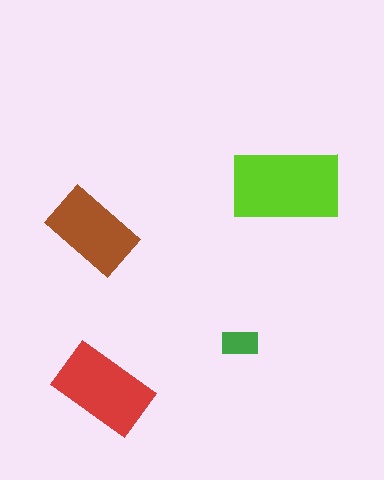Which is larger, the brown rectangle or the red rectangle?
The red one.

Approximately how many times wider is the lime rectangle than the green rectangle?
About 3 times wider.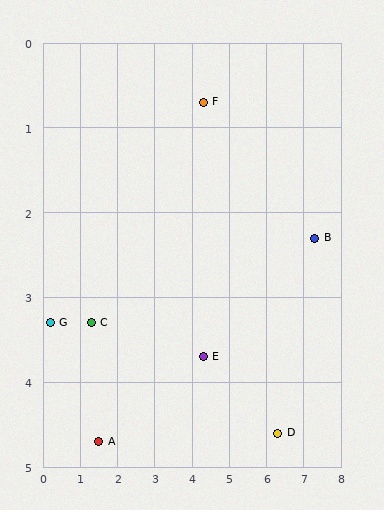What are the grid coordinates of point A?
Point A is at approximately (1.5, 4.7).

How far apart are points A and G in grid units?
Points A and G are about 1.9 grid units apart.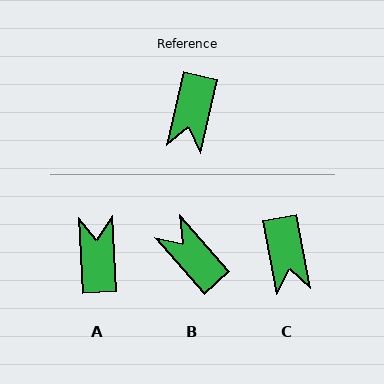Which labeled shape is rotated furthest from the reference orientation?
A, about 164 degrees away.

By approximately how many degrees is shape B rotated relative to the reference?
Approximately 126 degrees clockwise.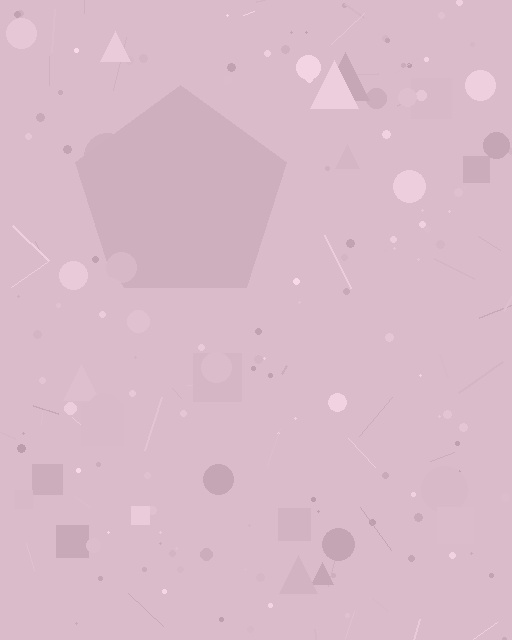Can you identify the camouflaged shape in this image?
The camouflaged shape is a pentagon.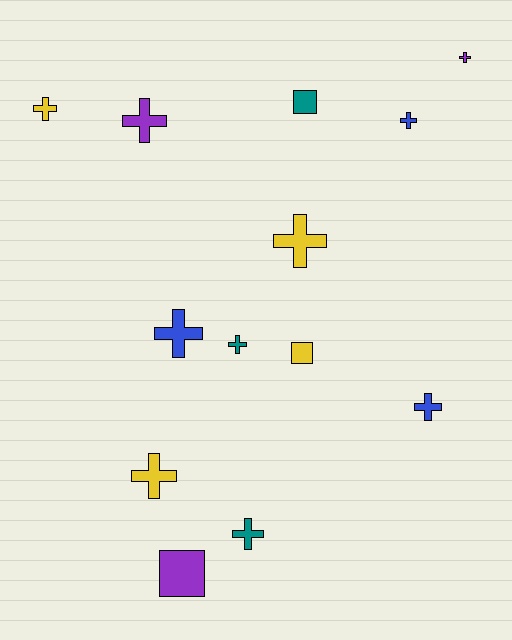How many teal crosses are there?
There are 2 teal crosses.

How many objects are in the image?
There are 13 objects.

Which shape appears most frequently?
Cross, with 10 objects.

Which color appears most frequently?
Yellow, with 4 objects.